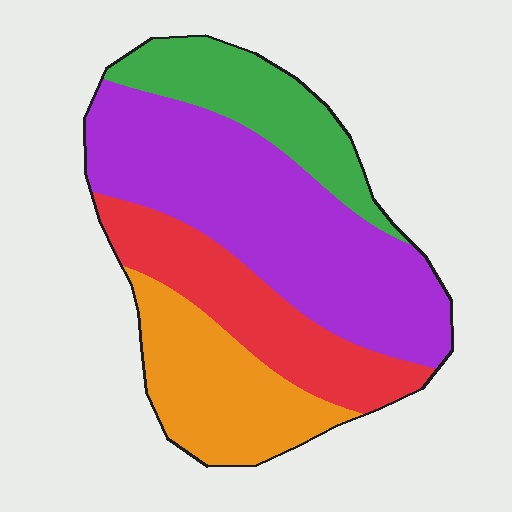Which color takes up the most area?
Purple, at roughly 40%.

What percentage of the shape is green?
Green covers 17% of the shape.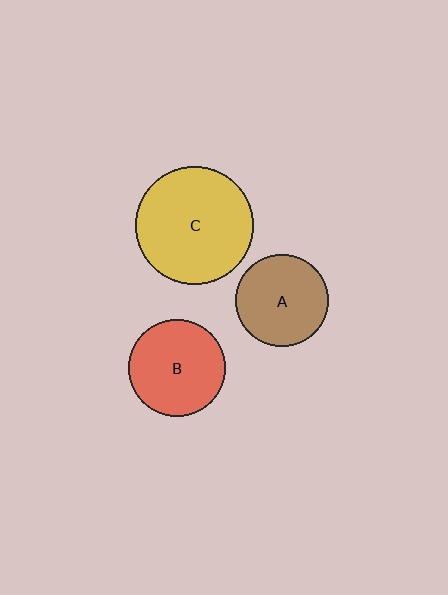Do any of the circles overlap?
No, none of the circles overlap.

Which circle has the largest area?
Circle C (yellow).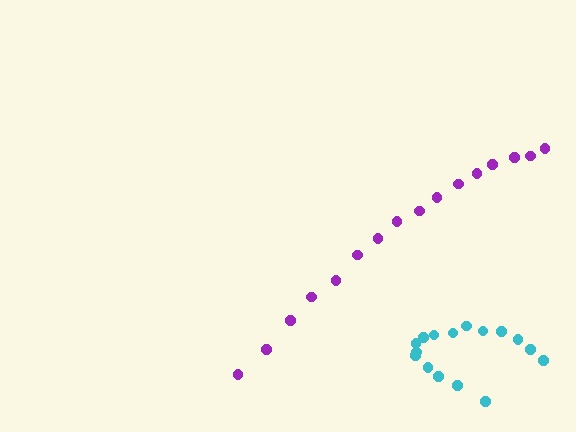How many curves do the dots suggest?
There are 2 distinct paths.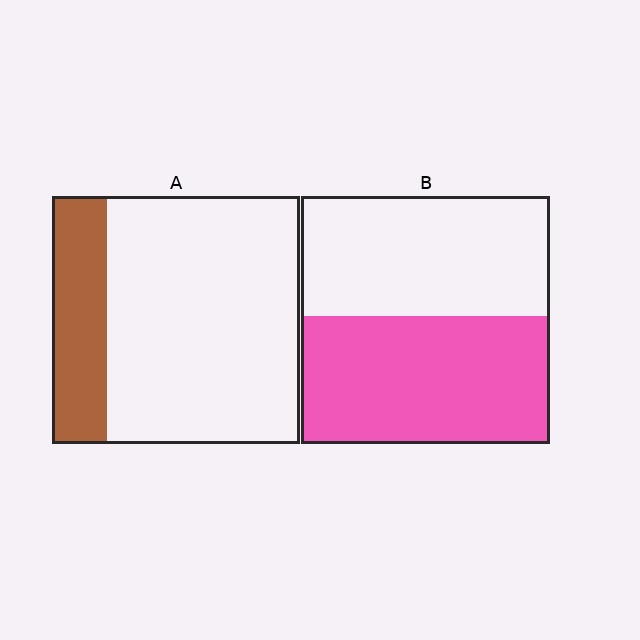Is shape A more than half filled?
No.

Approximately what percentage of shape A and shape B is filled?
A is approximately 20% and B is approximately 50%.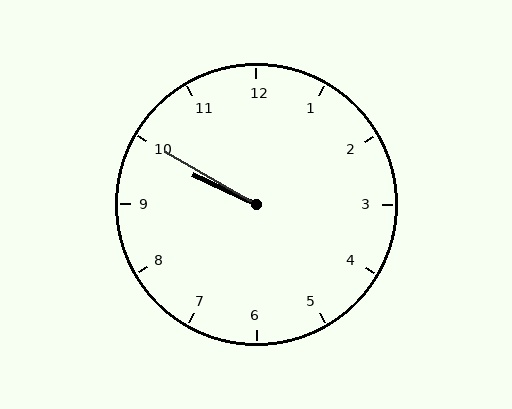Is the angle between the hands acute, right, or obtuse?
It is acute.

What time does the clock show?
9:50.